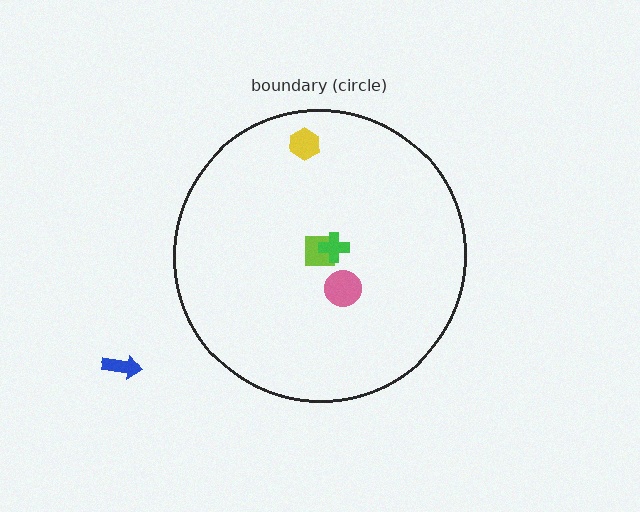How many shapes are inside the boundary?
4 inside, 1 outside.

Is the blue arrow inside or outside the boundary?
Outside.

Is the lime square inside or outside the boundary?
Inside.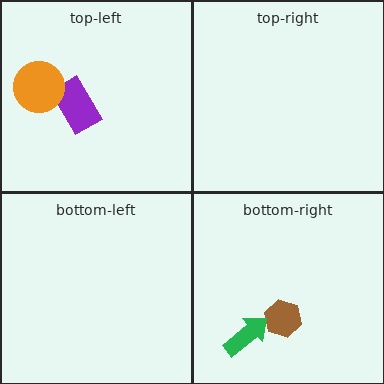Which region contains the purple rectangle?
The top-left region.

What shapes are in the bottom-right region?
The brown hexagon, the green arrow.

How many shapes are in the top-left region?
2.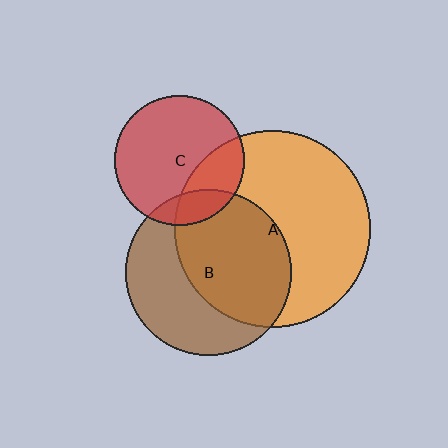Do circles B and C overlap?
Yes.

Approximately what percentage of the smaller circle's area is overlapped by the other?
Approximately 15%.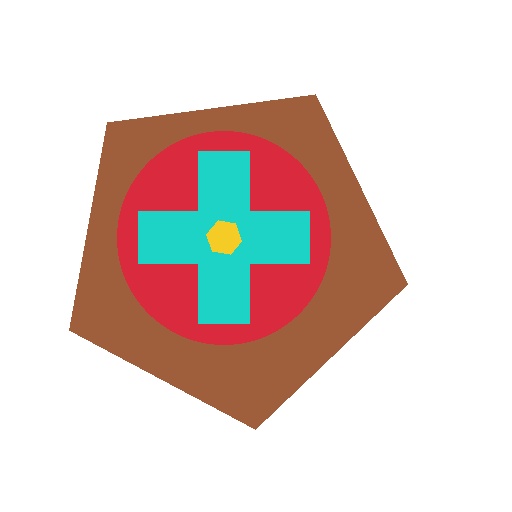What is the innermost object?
The yellow hexagon.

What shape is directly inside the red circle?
The cyan cross.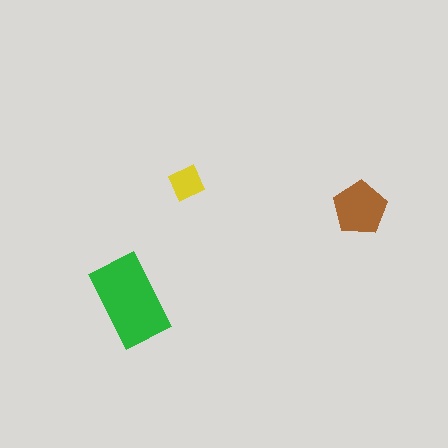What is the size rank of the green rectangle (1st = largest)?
1st.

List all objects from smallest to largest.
The yellow diamond, the brown pentagon, the green rectangle.